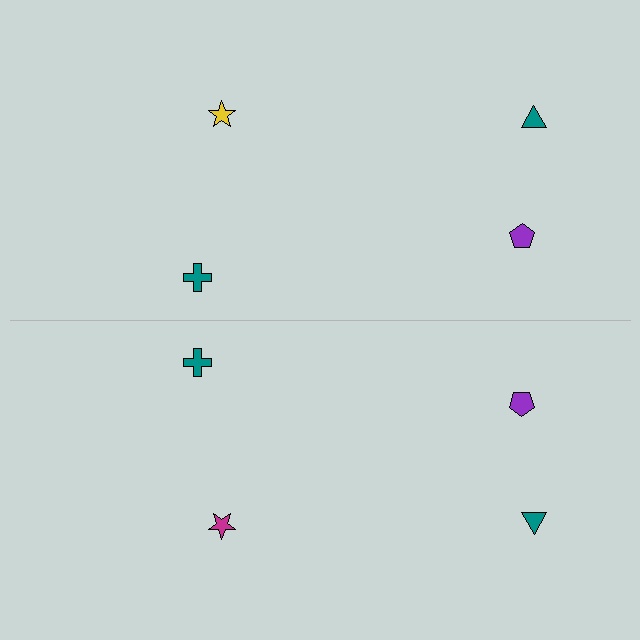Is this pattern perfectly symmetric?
No, the pattern is not perfectly symmetric. The magenta star on the bottom side breaks the symmetry — its mirror counterpart is yellow.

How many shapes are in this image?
There are 8 shapes in this image.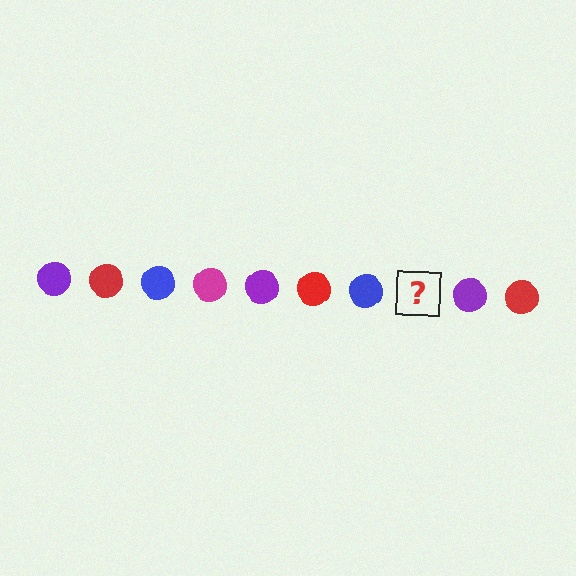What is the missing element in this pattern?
The missing element is a magenta circle.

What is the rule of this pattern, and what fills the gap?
The rule is that the pattern cycles through purple, red, blue, magenta circles. The gap should be filled with a magenta circle.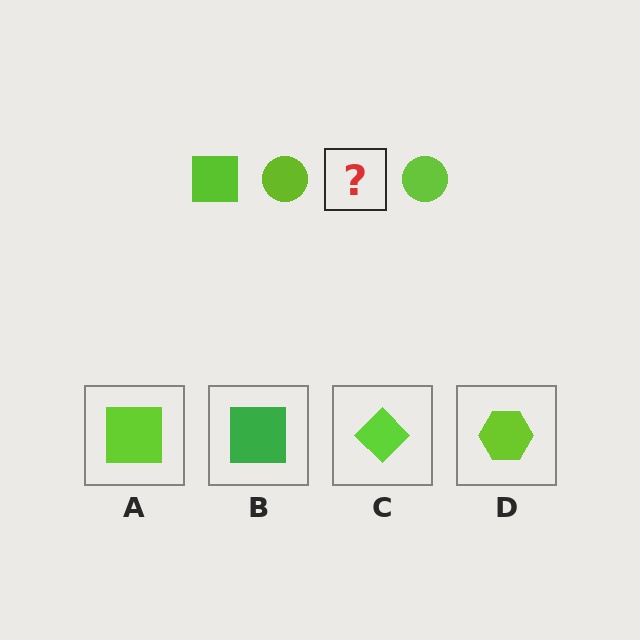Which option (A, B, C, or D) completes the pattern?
A.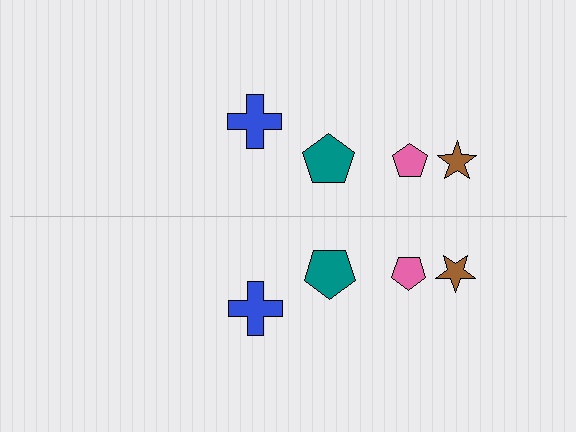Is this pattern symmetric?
Yes, this pattern has bilateral (reflection) symmetry.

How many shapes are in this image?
There are 8 shapes in this image.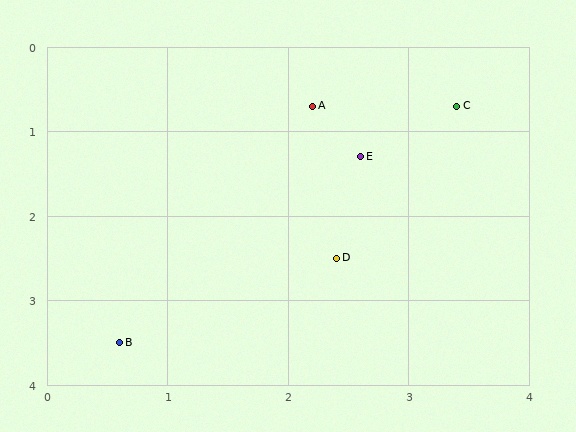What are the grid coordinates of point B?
Point B is at approximately (0.6, 3.5).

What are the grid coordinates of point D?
Point D is at approximately (2.4, 2.5).